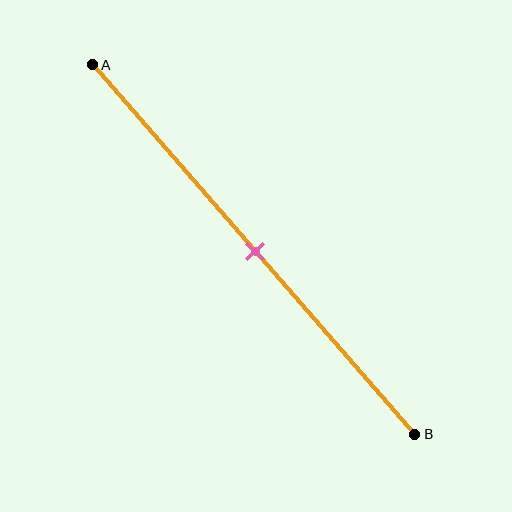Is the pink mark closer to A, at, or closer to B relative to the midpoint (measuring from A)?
The pink mark is approximately at the midpoint of segment AB.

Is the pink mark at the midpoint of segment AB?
Yes, the mark is approximately at the midpoint.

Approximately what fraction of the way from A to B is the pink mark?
The pink mark is approximately 50% of the way from A to B.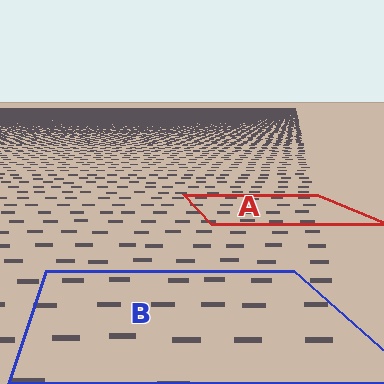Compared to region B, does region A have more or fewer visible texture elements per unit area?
Region A has more texture elements per unit area — they are packed more densely because it is farther away.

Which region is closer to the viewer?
Region B is closer. The texture elements there are larger and more spread out.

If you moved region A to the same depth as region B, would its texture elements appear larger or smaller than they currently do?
They would appear larger. At a closer depth, the same texture elements are projected at a bigger on-screen size.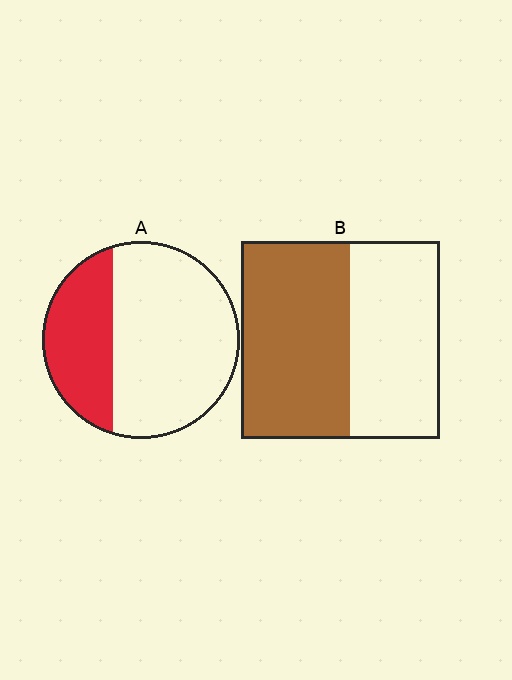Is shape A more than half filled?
No.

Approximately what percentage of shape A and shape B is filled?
A is approximately 30% and B is approximately 55%.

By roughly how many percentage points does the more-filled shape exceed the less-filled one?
By roughly 25 percentage points (B over A).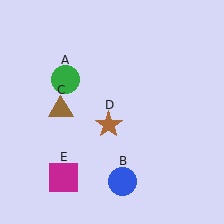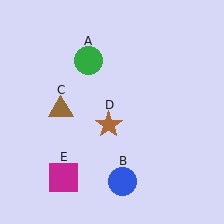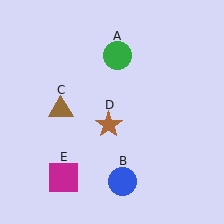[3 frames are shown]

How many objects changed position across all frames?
1 object changed position: green circle (object A).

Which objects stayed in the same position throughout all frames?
Blue circle (object B) and brown triangle (object C) and brown star (object D) and magenta square (object E) remained stationary.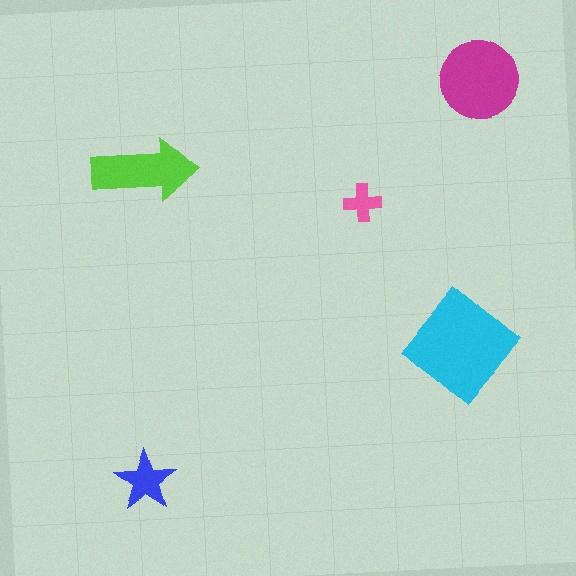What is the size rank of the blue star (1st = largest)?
4th.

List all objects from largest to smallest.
The cyan diamond, the magenta circle, the lime arrow, the blue star, the pink cross.